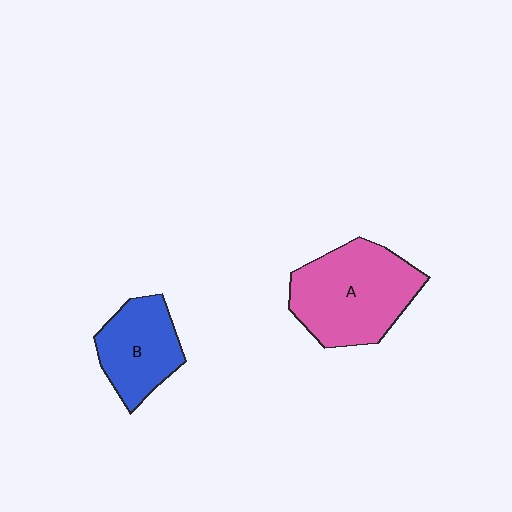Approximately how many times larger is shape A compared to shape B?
Approximately 1.5 times.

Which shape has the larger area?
Shape A (pink).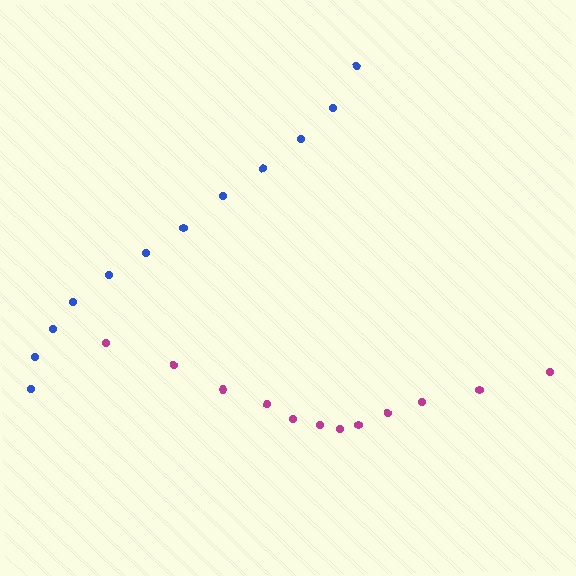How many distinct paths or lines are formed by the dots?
There are 2 distinct paths.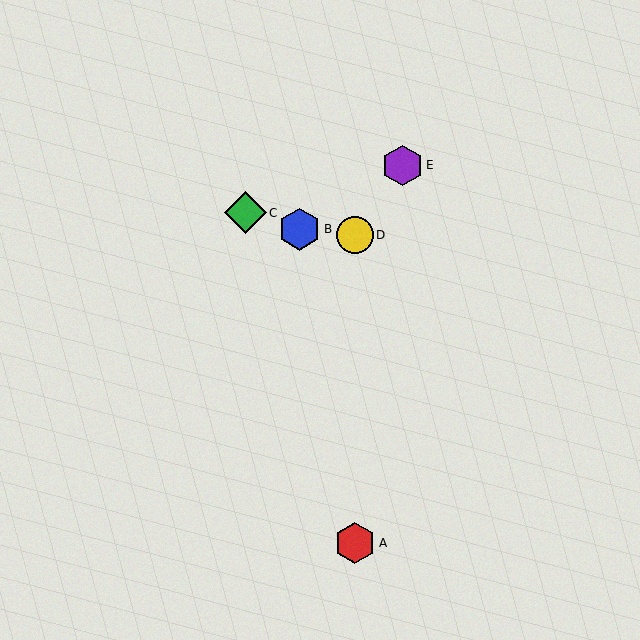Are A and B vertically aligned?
No, A is at x≈355 and B is at x≈300.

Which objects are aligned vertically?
Objects A, D are aligned vertically.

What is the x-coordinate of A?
Object A is at x≈355.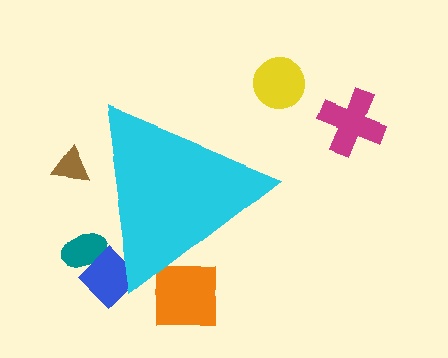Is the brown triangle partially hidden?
Yes, the brown triangle is partially hidden behind the cyan triangle.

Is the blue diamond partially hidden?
Yes, the blue diamond is partially hidden behind the cyan triangle.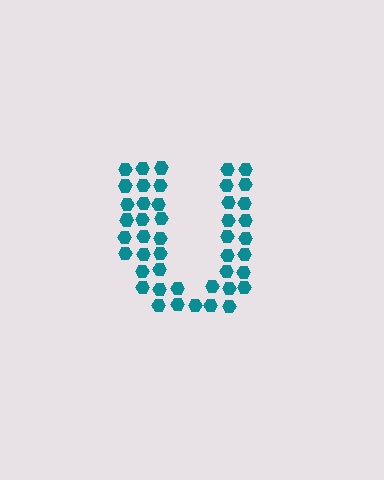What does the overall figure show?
The overall figure shows the letter U.